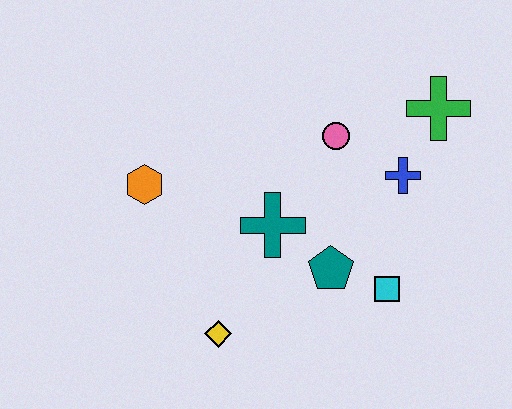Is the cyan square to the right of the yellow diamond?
Yes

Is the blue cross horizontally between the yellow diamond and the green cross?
Yes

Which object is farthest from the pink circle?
The yellow diamond is farthest from the pink circle.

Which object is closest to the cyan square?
The teal pentagon is closest to the cyan square.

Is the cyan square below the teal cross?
Yes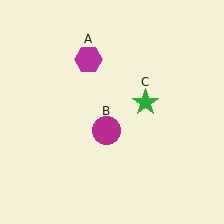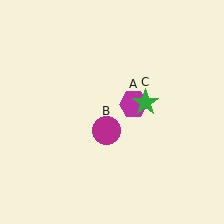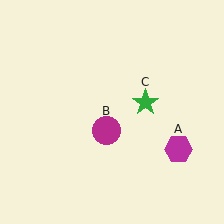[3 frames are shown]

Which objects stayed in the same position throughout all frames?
Magenta circle (object B) and green star (object C) remained stationary.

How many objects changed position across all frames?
1 object changed position: magenta hexagon (object A).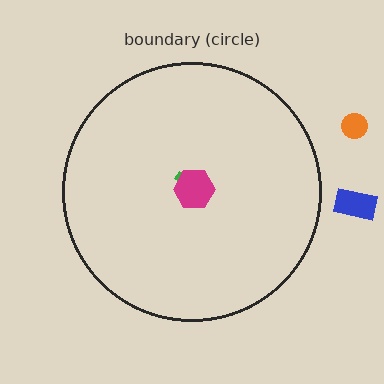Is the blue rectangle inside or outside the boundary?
Outside.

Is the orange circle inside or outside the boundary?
Outside.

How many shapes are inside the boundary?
2 inside, 2 outside.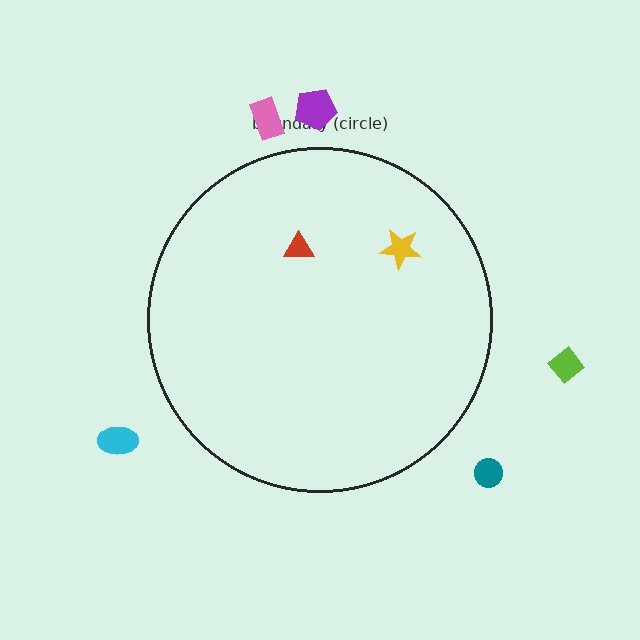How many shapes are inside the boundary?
2 inside, 5 outside.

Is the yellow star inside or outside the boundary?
Inside.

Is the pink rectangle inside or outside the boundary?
Outside.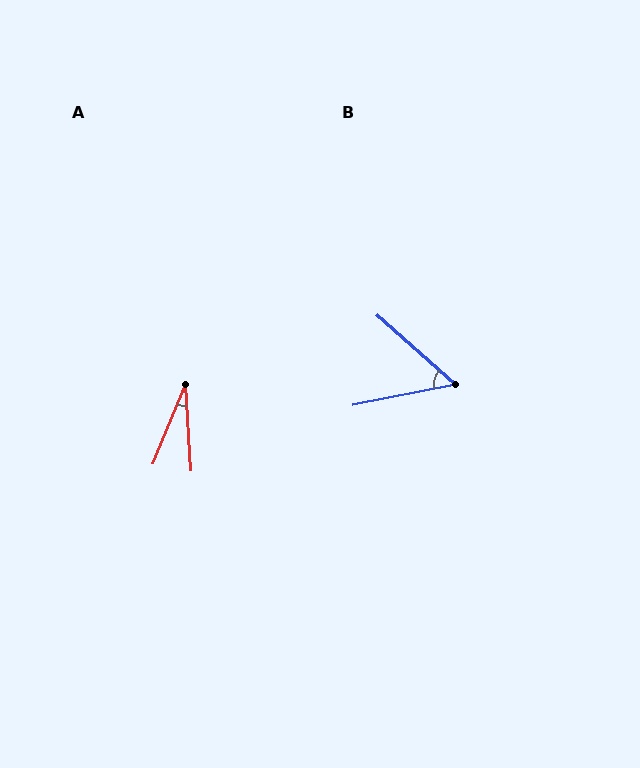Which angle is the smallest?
A, at approximately 26 degrees.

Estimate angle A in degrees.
Approximately 26 degrees.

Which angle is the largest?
B, at approximately 53 degrees.